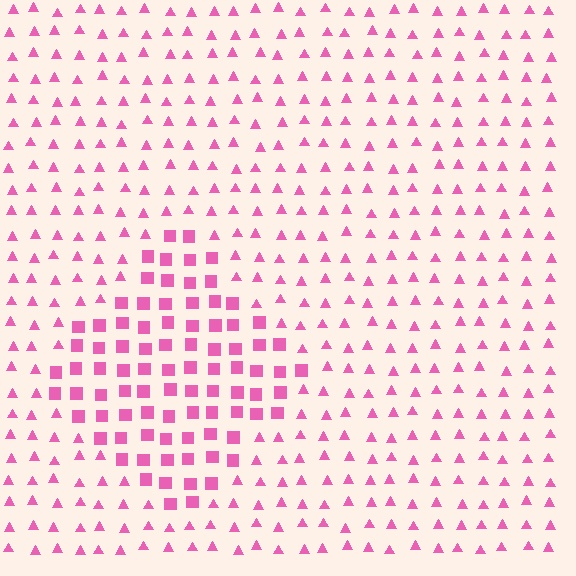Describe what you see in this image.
The image is filled with small pink elements arranged in a uniform grid. A diamond-shaped region contains squares, while the surrounding area contains triangles. The boundary is defined purely by the change in element shape.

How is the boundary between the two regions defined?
The boundary is defined by a change in element shape: squares inside vs. triangles outside. All elements share the same color and spacing.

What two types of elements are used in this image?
The image uses squares inside the diamond region and triangles outside it.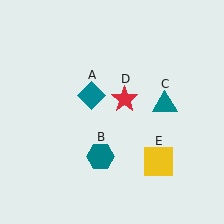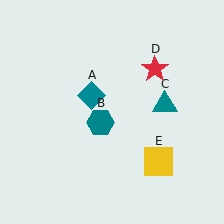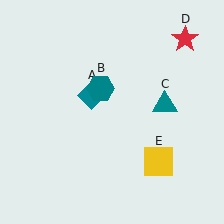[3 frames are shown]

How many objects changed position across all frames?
2 objects changed position: teal hexagon (object B), red star (object D).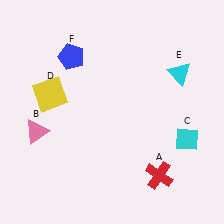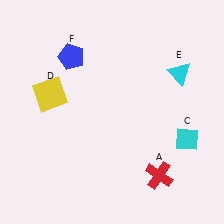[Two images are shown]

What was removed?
The pink triangle (B) was removed in Image 2.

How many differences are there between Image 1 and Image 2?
There is 1 difference between the two images.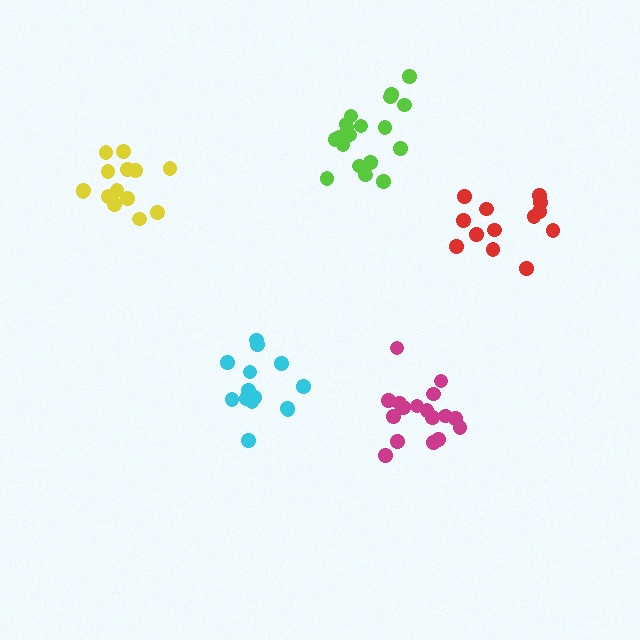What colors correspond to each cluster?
The clusters are colored: red, lime, magenta, cyan, yellow.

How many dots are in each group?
Group 1: 13 dots, Group 2: 19 dots, Group 3: 17 dots, Group 4: 14 dots, Group 5: 14 dots (77 total).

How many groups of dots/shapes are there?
There are 5 groups.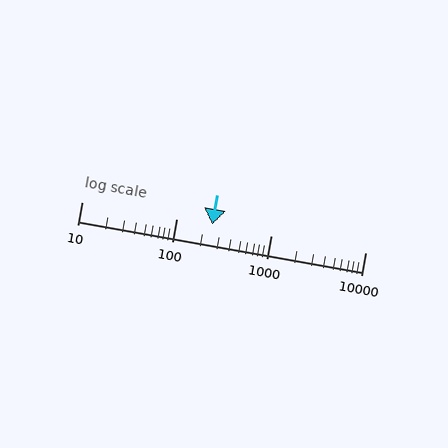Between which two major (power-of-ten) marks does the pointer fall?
The pointer is between 100 and 1000.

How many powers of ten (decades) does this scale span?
The scale spans 3 decades, from 10 to 10000.